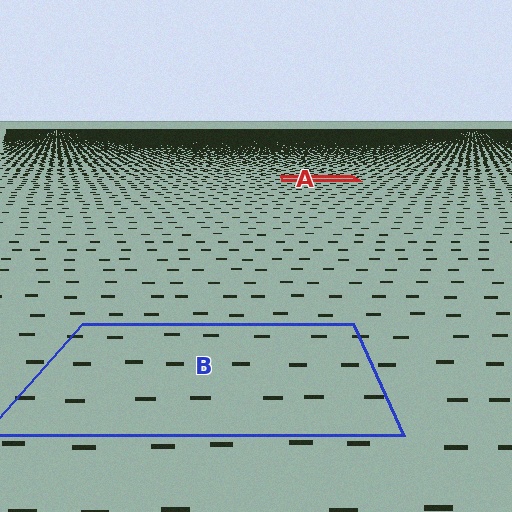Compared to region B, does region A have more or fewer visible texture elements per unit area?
Region A has more texture elements per unit area — they are packed more densely because it is farther away.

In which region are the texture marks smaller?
The texture marks are smaller in region A, because it is farther away.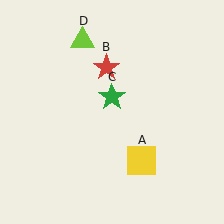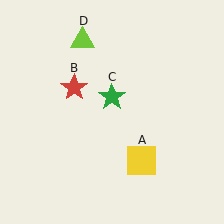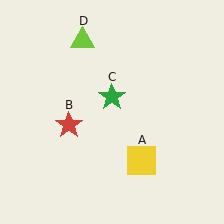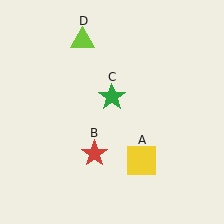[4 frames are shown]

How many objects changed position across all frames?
1 object changed position: red star (object B).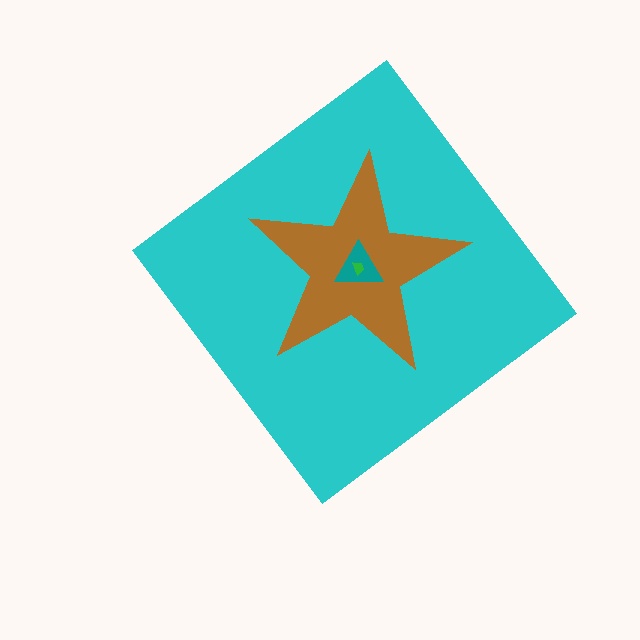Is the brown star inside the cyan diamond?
Yes.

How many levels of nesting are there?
4.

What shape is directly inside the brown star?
The teal triangle.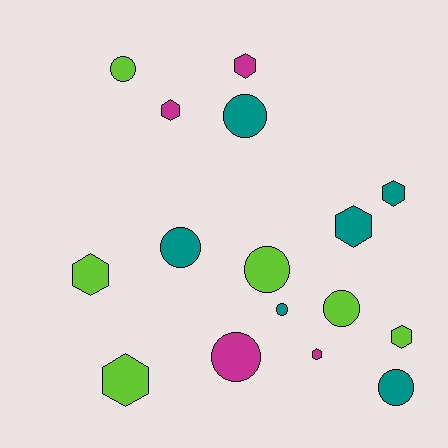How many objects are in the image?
There are 16 objects.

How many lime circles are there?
There are 3 lime circles.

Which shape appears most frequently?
Hexagon, with 8 objects.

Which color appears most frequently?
Lime, with 6 objects.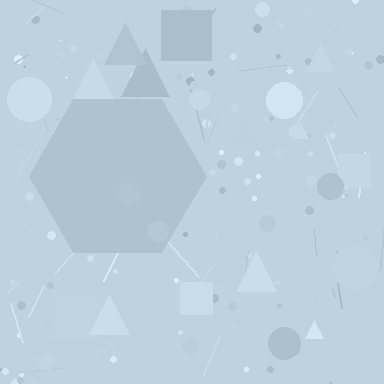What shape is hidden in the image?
A hexagon is hidden in the image.